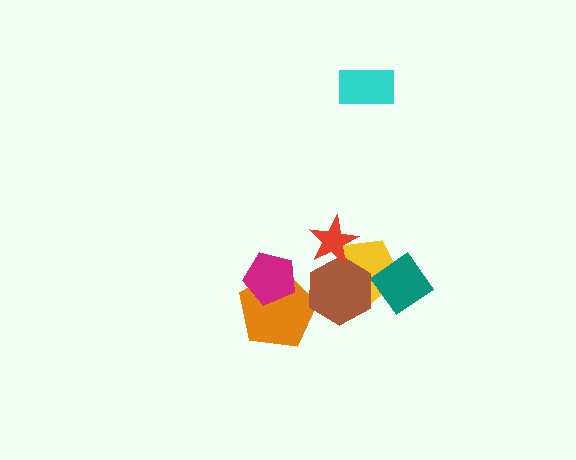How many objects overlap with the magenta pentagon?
1 object overlaps with the magenta pentagon.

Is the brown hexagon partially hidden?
Yes, it is partially covered by another shape.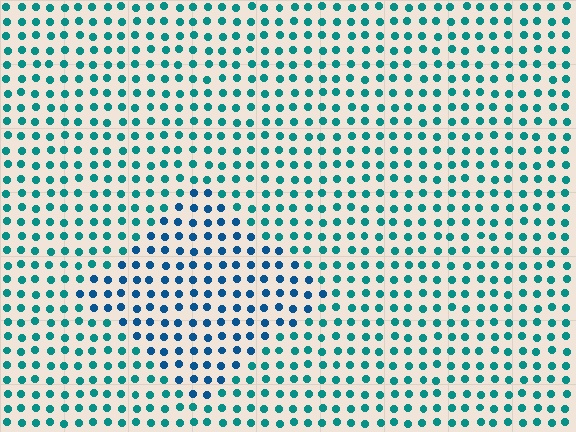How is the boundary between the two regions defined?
The boundary is defined purely by a slight shift in hue (about 31 degrees). Spacing, size, and orientation are identical on both sides.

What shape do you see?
I see a diamond.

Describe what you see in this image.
The image is filled with small teal elements in a uniform arrangement. A diamond-shaped region is visible where the elements are tinted to a slightly different hue, forming a subtle color boundary.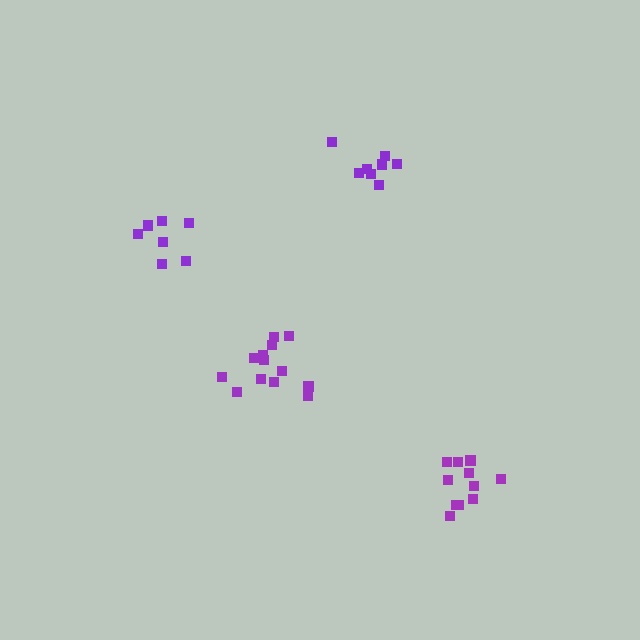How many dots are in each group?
Group 1: 11 dots, Group 2: 7 dots, Group 3: 13 dots, Group 4: 8 dots (39 total).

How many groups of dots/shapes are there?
There are 4 groups.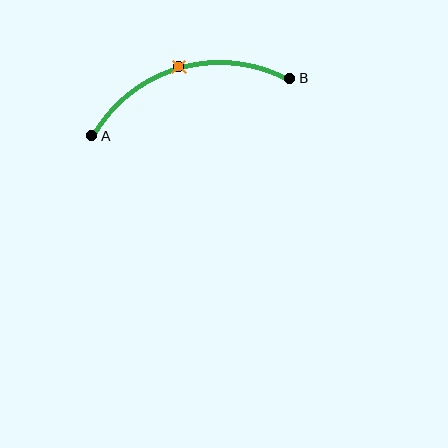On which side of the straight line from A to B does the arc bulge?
The arc bulges above the straight line connecting A and B.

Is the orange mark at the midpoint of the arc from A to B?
Yes. The orange mark lies on the arc at equal arc-length from both A and B — it is the arc midpoint.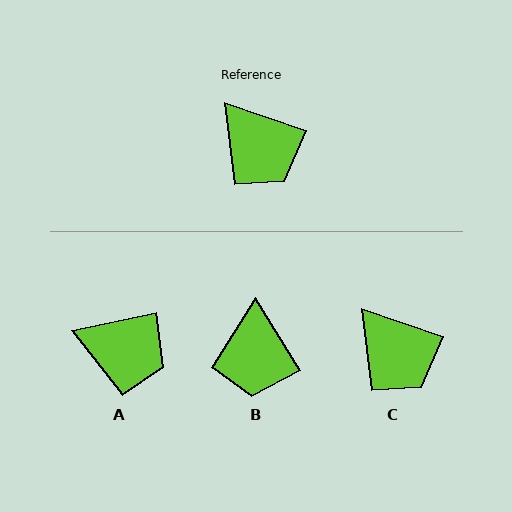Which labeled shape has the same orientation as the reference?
C.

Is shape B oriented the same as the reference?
No, it is off by about 39 degrees.